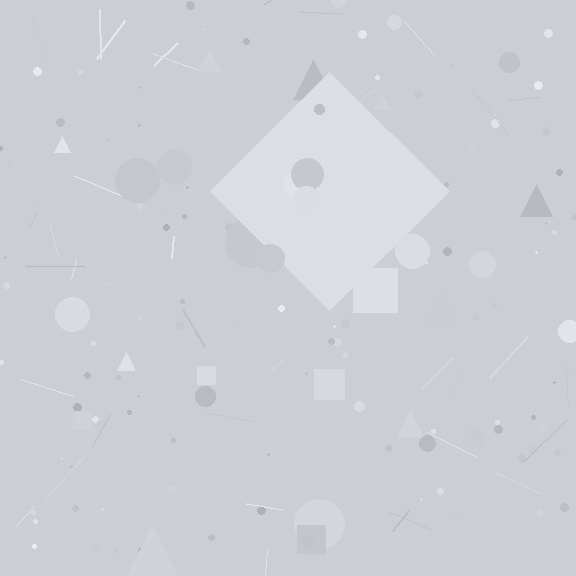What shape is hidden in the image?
A diamond is hidden in the image.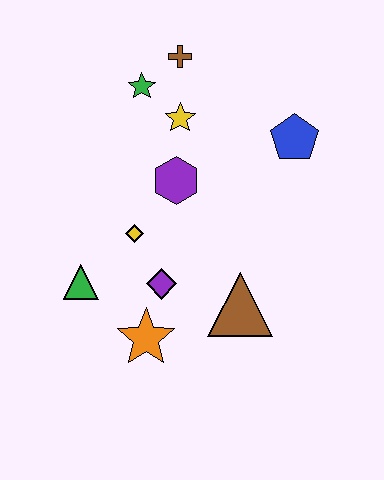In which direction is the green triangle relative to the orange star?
The green triangle is to the left of the orange star.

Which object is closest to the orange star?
The purple diamond is closest to the orange star.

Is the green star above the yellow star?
Yes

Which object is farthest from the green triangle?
The blue pentagon is farthest from the green triangle.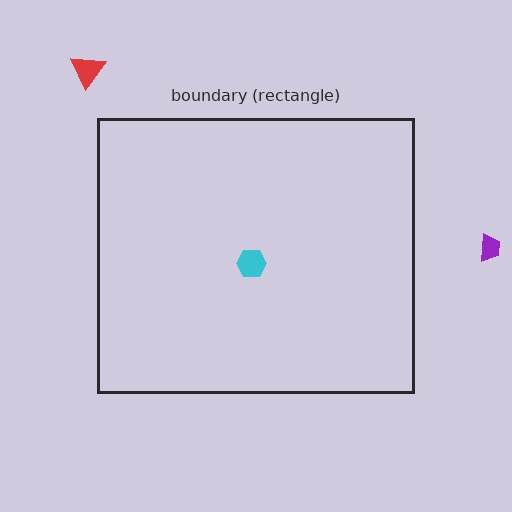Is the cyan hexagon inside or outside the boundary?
Inside.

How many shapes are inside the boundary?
1 inside, 2 outside.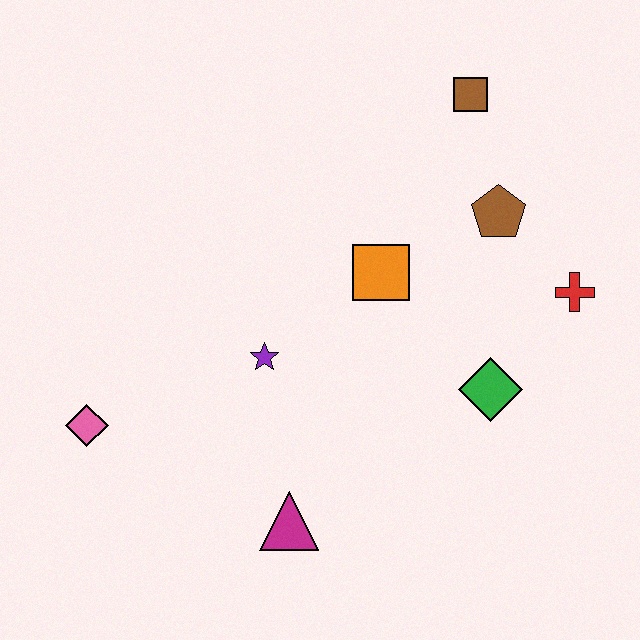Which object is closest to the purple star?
The orange square is closest to the purple star.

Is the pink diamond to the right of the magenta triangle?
No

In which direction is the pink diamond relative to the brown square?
The pink diamond is to the left of the brown square.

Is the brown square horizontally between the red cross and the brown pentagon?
No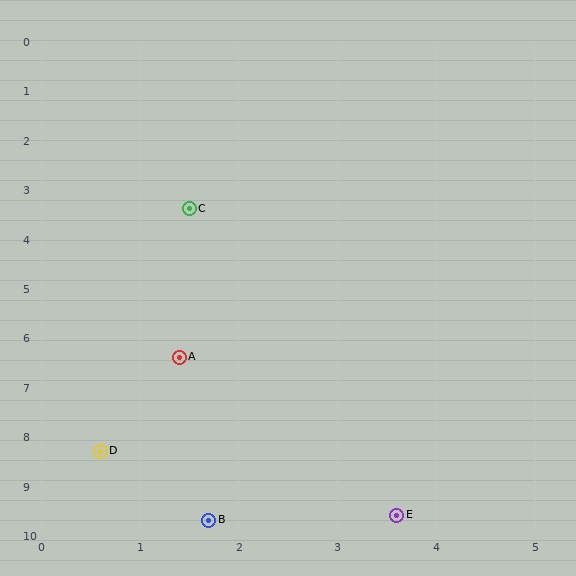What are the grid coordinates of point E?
Point E is at approximately (3.6, 9.6).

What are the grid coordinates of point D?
Point D is at approximately (0.6, 8.3).